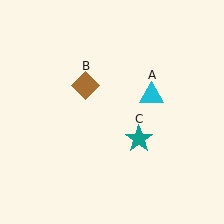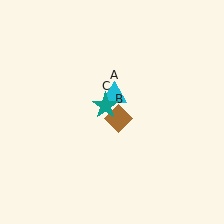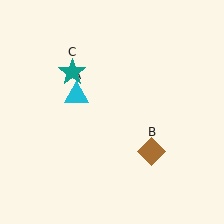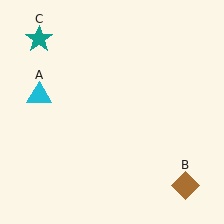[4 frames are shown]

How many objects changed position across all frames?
3 objects changed position: cyan triangle (object A), brown diamond (object B), teal star (object C).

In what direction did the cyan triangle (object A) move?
The cyan triangle (object A) moved left.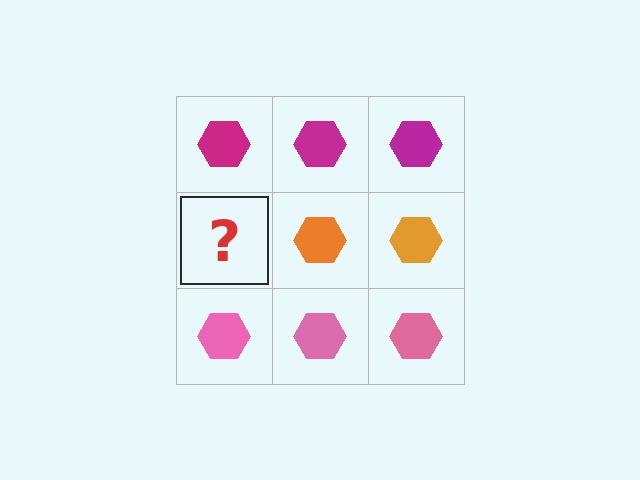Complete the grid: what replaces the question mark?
The question mark should be replaced with an orange hexagon.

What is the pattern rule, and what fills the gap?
The rule is that each row has a consistent color. The gap should be filled with an orange hexagon.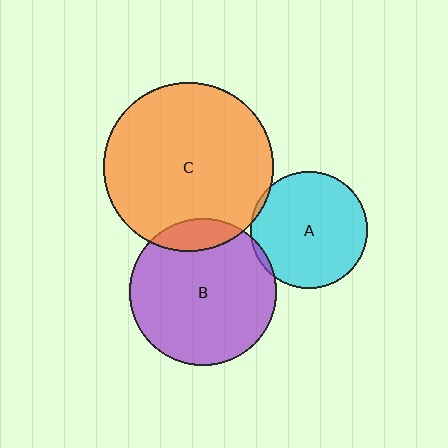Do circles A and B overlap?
Yes.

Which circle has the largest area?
Circle C (orange).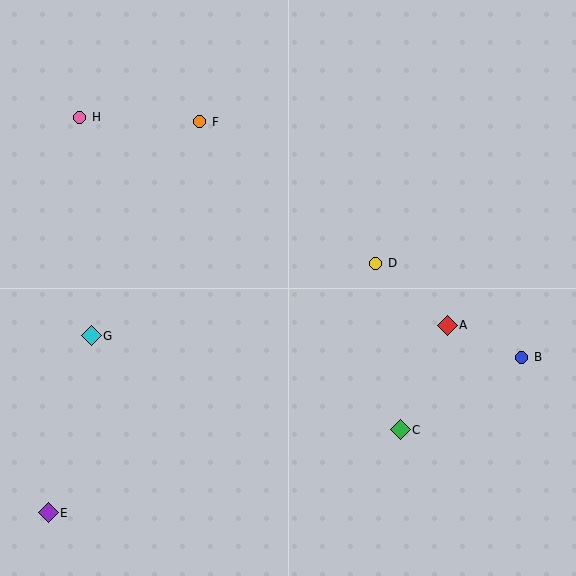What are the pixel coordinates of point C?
Point C is at (400, 430).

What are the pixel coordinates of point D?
Point D is at (376, 263).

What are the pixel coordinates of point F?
Point F is at (200, 122).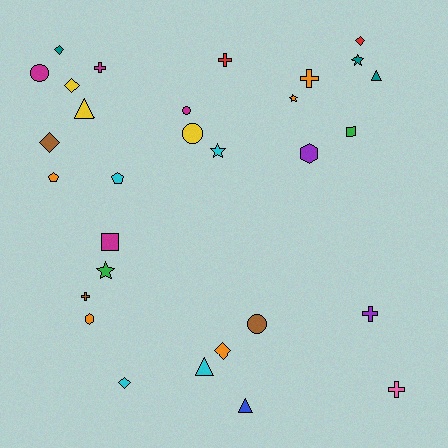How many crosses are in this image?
There are 6 crosses.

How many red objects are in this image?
There are 2 red objects.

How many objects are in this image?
There are 30 objects.